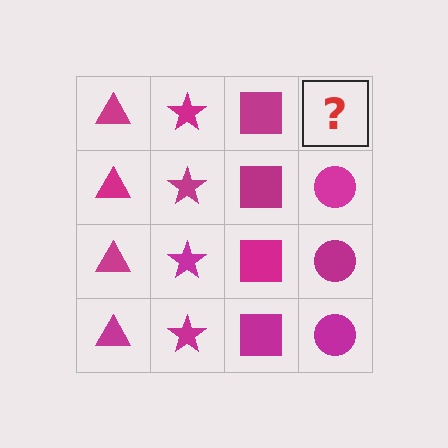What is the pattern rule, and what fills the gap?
The rule is that each column has a consistent shape. The gap should be filled with a magenta circle.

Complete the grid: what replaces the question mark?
The question mark should be replaced with a magenta circle.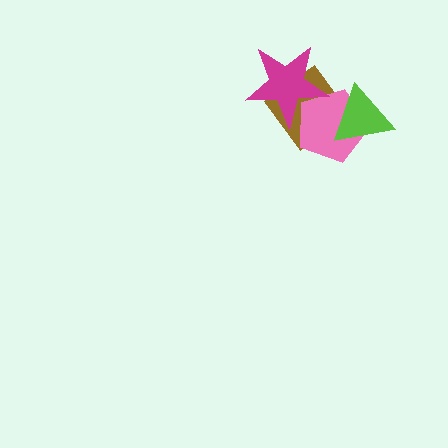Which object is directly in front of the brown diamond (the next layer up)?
The pink pentagon is directly in front of the brown diamond.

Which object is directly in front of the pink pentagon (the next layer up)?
The magenta star is directly in front of the pink pentagon.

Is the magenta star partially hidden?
No, no other shape covers it.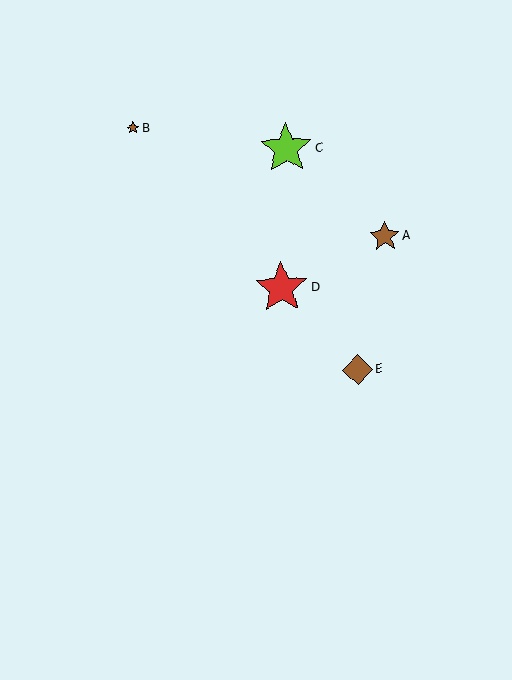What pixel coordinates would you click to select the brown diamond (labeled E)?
Click at (357, 370) to select the brown diamond E.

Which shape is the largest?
The red star (labeled D) is the largest.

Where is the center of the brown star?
The center of the brown star is at (133, 128).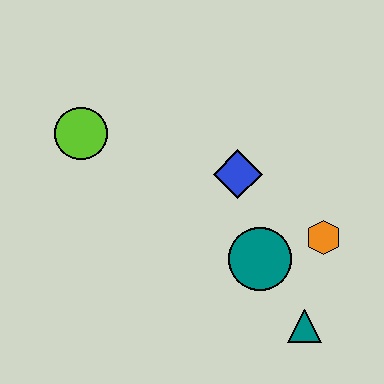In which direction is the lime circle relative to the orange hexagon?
The lime circle is to the left of the orange hexagon.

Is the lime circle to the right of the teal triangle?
No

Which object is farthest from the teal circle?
The lime circle is farthest from the teal circle.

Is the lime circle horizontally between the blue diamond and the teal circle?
No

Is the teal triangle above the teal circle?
No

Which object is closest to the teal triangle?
The teal circle is closest to the teal triangle.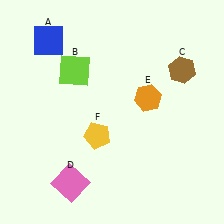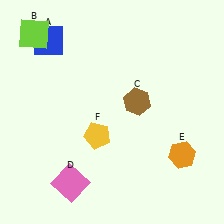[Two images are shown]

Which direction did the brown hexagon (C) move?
The brown hexagon (C) moved left.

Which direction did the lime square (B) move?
The lime square (B) moved left.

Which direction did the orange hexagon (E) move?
The orange hexagon (E) moved down.